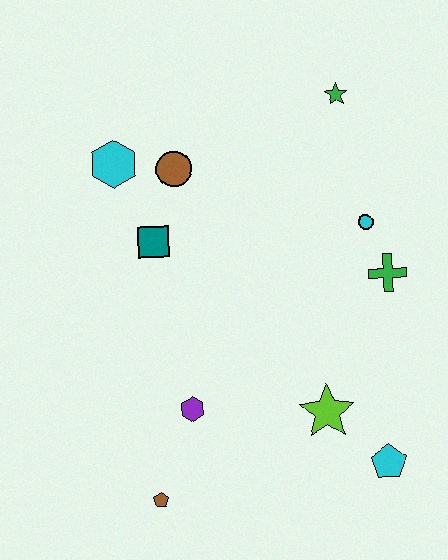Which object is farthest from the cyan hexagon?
The cyan pentagon is farthest from the cyan hexagon.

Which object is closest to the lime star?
The cyan pentagon is closest to the lime star.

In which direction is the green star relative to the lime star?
The green star is above the lime star.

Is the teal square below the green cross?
No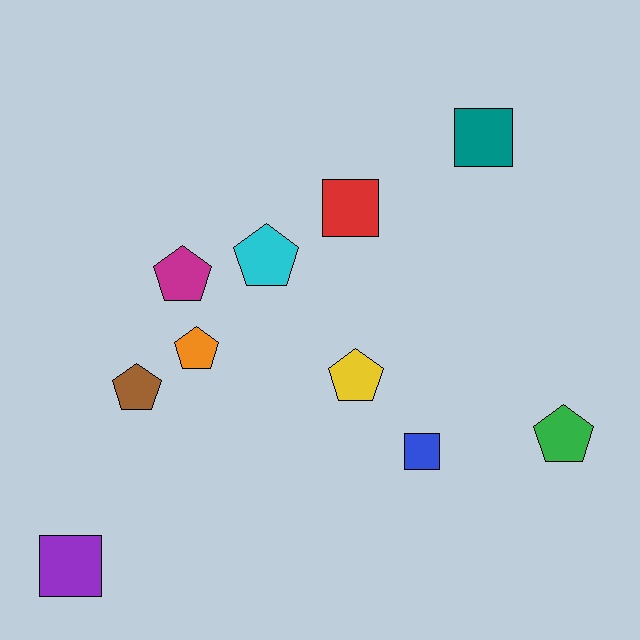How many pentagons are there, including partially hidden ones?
There are 6 pentagons.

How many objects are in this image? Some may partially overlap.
There are 10 objects.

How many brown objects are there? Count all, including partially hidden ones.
There is 1 brown object.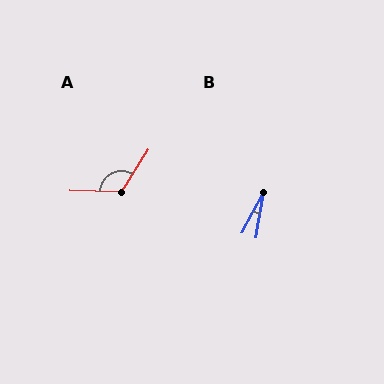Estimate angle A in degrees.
Approximately 121 degrees.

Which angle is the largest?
A, at approximately 121 degrees.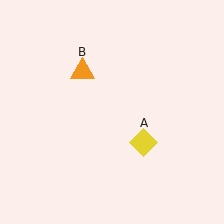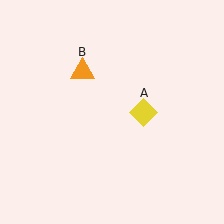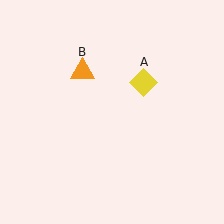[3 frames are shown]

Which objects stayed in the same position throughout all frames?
Orange triangle (object B) remained stationary.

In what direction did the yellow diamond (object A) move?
The yellow diamond (object A) moved up.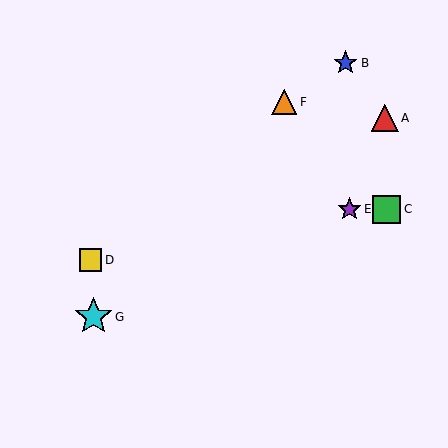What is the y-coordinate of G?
Object G is at y≈317.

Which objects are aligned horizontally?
Objects C, E are aligned horizontally.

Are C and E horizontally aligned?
Yes, both are at y≈209.